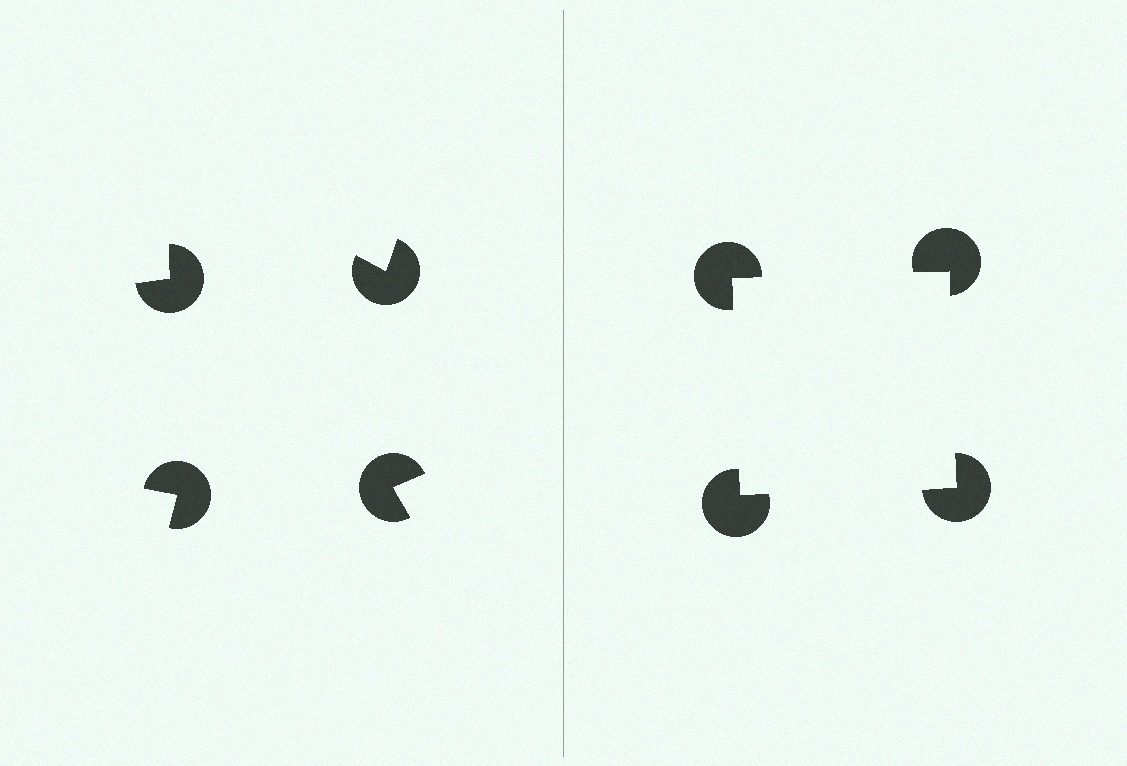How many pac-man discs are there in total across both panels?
8 — 4 on each side.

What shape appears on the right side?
An illusory square.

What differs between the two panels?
The pac-man discs are positioned identically on both sides; only the wedge orientations differ. On the right they align to a square; on the left they are misaligned.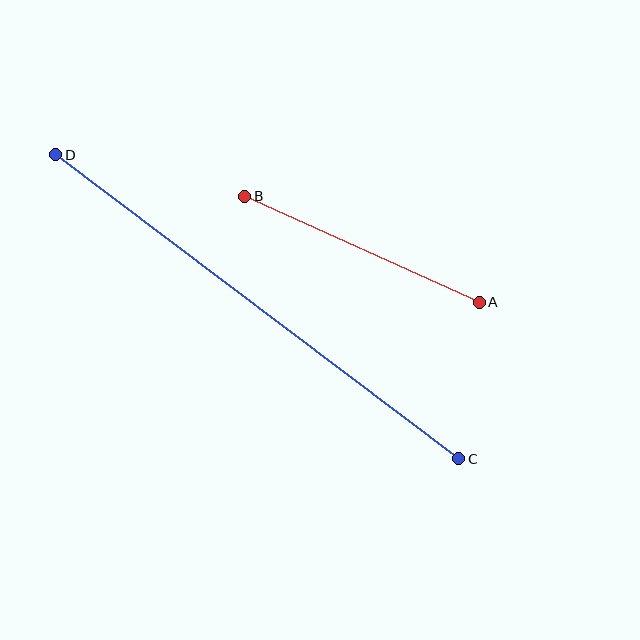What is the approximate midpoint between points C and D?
The midpoint is at approximately (257, 307) pixels.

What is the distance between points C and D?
The distance is approximately 504 pixels.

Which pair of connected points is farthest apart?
Points C and D are farthest apart.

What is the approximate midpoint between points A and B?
The midpoint is at approximately (362, 249) pixels.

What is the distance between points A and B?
The distance is approximately 258 pixels.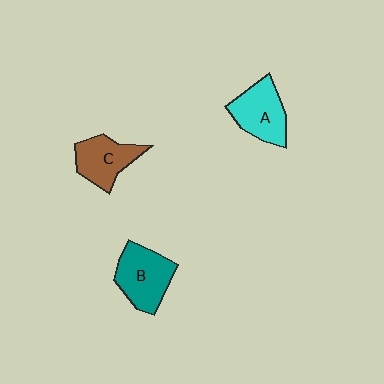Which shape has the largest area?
Shape B (teal).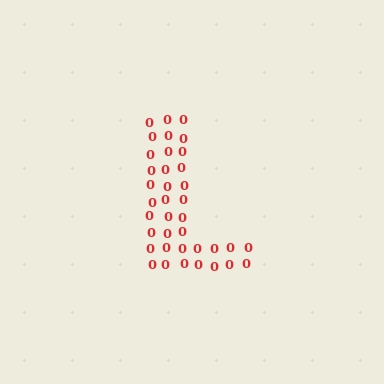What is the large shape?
The large shape is the letter L.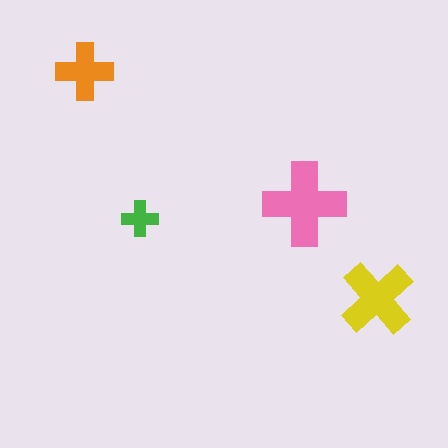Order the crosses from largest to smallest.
the pink one, the yellow one, the orange one, the green one.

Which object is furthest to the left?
The orange cross is leftmost.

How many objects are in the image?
There are 4 objects in the image.